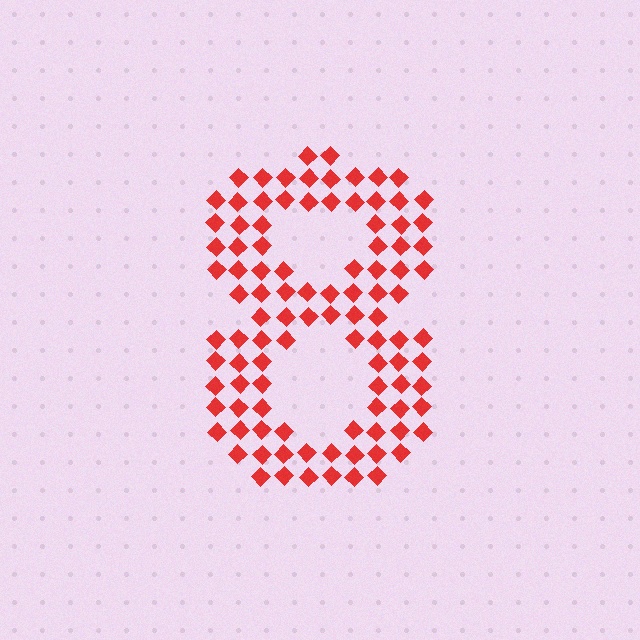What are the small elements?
The small elements are diamonds.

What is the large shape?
The large shape is the digit 8.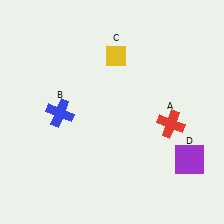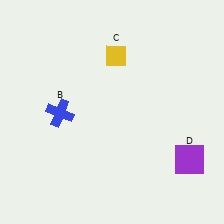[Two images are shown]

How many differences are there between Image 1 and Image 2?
There is 1 difference between the two images.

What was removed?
The red cross (A) was removed in Image 2.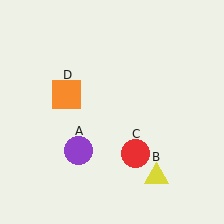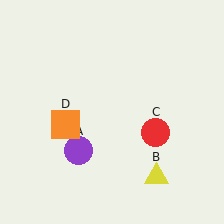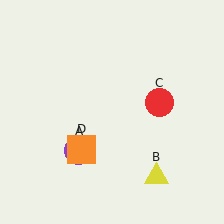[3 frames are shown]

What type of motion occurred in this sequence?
The red circle (object C), orange square (object D) rotated counterclockwise around the center of the scene.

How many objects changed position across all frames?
2 objects changed position: red circle (object C), orange square (object D).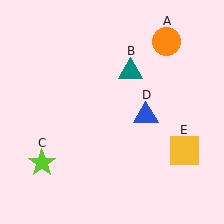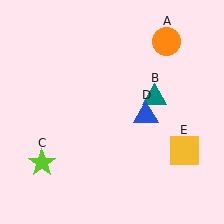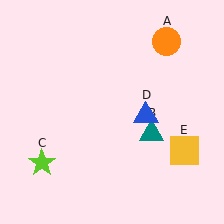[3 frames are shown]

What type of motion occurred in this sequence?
The teal triangle (object B) rotated clockwise around the center of the scene.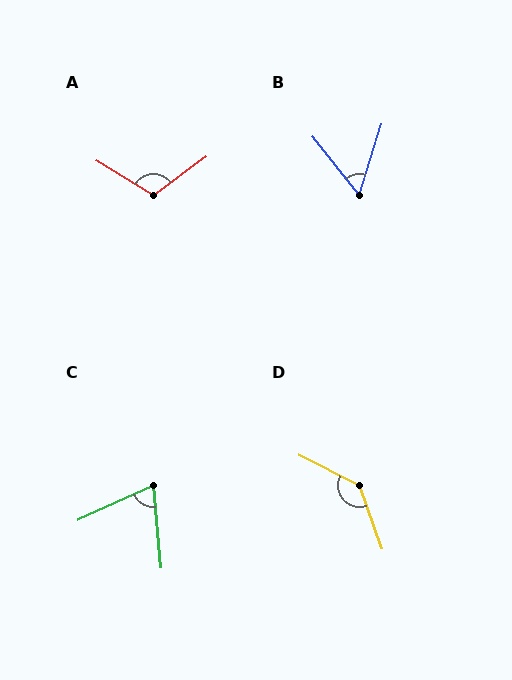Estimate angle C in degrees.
Approximately 71 degrees.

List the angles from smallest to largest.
B (56°), C (71°), A (112°), D (137°).